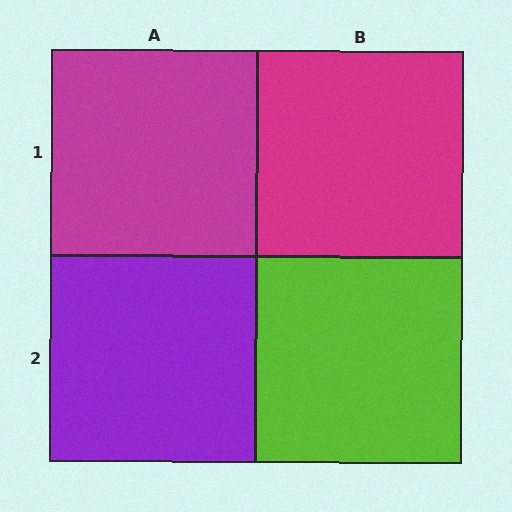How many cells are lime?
1 cell is lime.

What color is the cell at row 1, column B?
Magenta.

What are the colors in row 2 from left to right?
Purple, lime.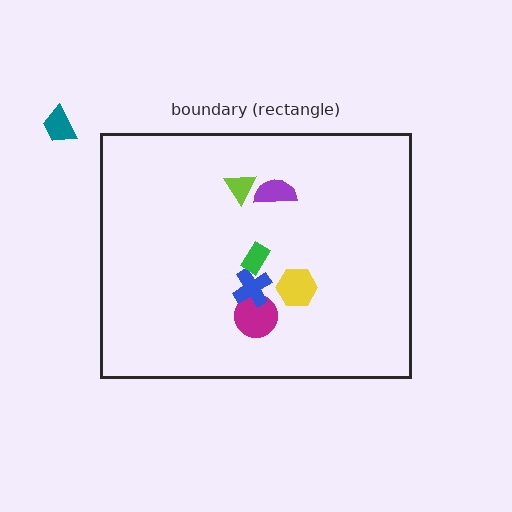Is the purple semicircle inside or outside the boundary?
Inside.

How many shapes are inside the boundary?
6 inside, 1 outside.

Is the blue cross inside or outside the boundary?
Inside.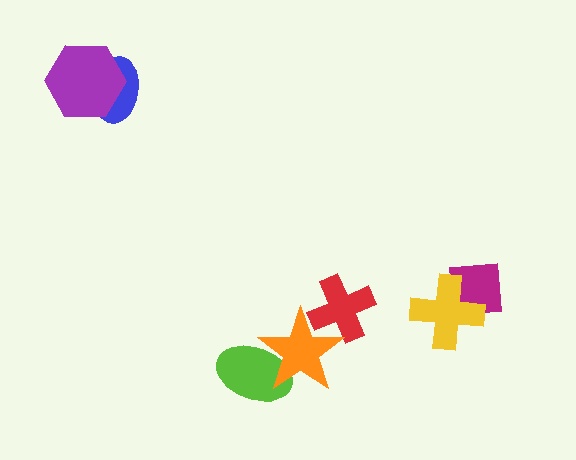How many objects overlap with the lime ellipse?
1 object overlaps with the lime ellipse.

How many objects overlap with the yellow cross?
1 object overlaps with the yellow cross.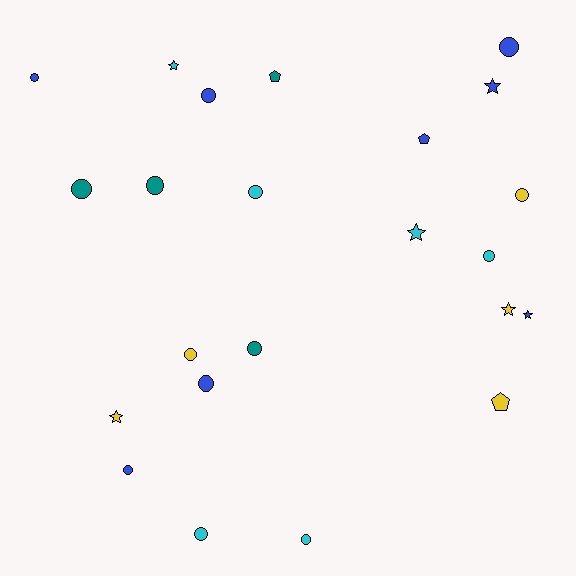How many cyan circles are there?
There are 4 cyan circles.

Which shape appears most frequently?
Circle, with 14 objects.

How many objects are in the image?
There are 23 objects.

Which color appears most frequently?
Blue, with 8 objects.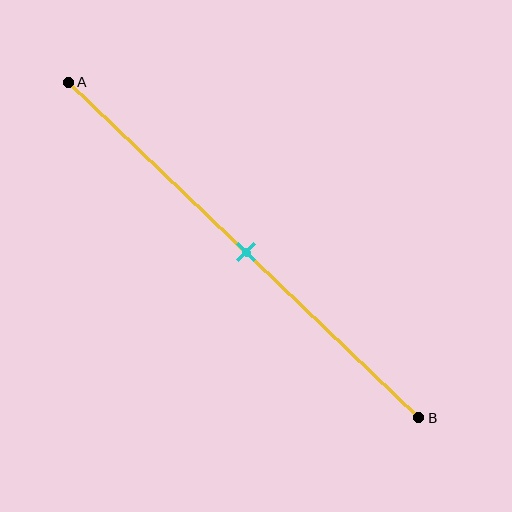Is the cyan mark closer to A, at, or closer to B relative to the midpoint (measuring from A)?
The cyan mark is approximately at the midpoint of segment AB.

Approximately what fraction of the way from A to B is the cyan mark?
The cyan mark is approximately 50% of the way from A to B.